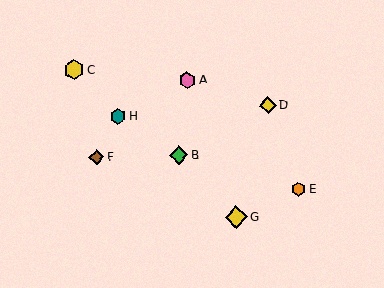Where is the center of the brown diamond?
The center of the brown diamond is at (97, 157).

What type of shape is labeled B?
Shape B is a green diamond.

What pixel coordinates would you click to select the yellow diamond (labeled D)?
Click at (268, 105) to select the yellow diamond D.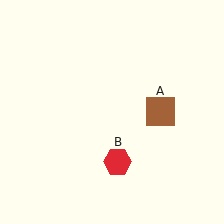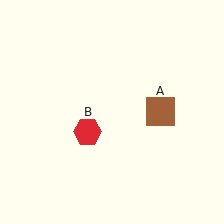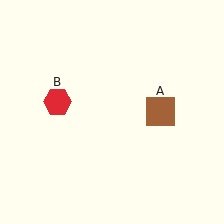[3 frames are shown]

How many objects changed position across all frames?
1 object changed position: red hexagon (object B).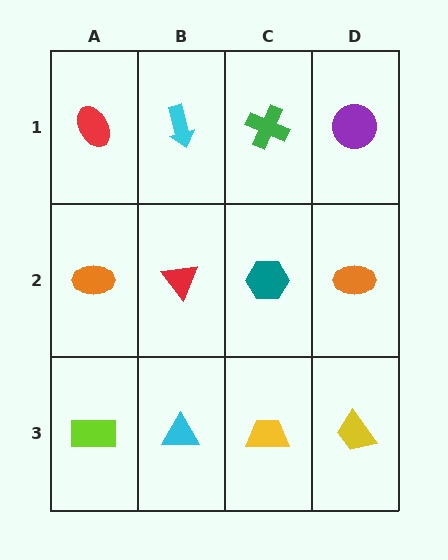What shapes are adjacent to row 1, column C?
A teal hexagon (row 2, column C), a cyan arrow (row 1, column B), a purple circle (row 1, column D).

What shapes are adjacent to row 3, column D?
An orange ellipse (row 2, column D), a yellow trapezoid (row 3, column C).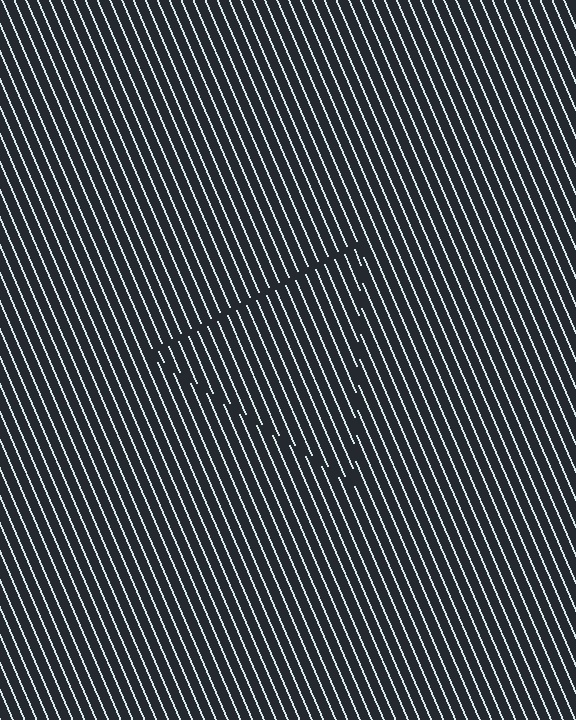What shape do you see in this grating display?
An illusory triangle. The interior of the shape contains the same grating, shifted by half a period — the contour is defined by the phase discontinuity where line-ends from the inner and outer gratings abut.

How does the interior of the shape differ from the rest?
The interior of the shape contains the same grating, shifted by half a period — the contour is defined by the phase discontinuity where line-ends from the inner and outer gratings abut.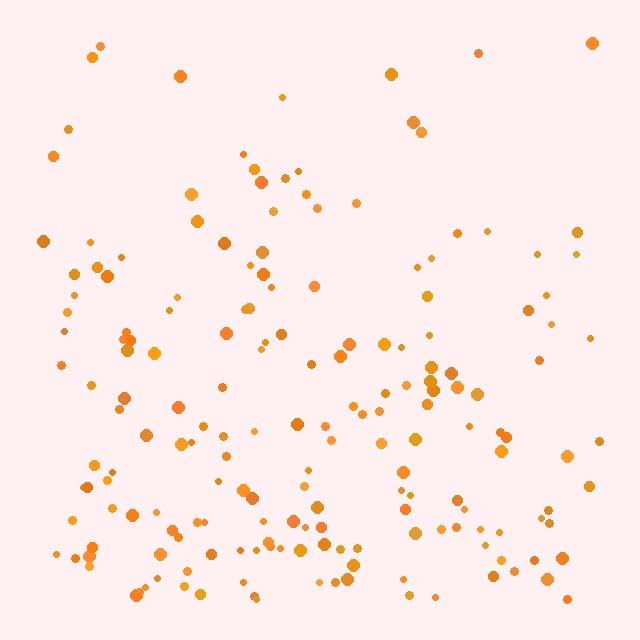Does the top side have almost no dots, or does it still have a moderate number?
Still a moderate number, just noticeably fewer than the bottom.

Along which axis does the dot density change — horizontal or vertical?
Vertical.